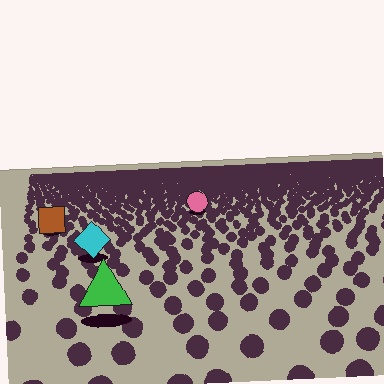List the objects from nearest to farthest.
From nearest to farthest: the green triangle, the cyan diamond, the brown square, the pink circle.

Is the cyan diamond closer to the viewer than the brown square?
Yes. The cyan diamond is closer — you can tell from the texture gradient: the ground texture is coarser near it.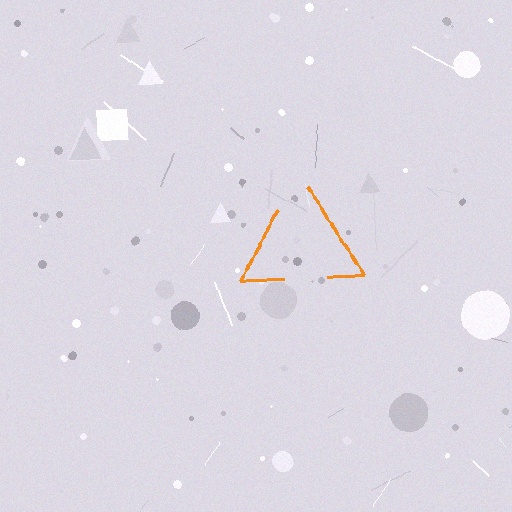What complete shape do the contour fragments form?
The contour fragments form a triangle.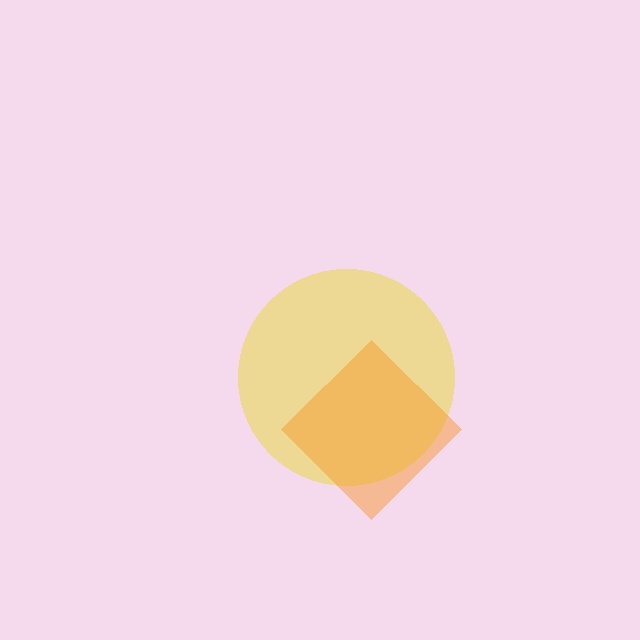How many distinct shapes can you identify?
There are 2 distinct shapes: a yellow circle, an orange diamond.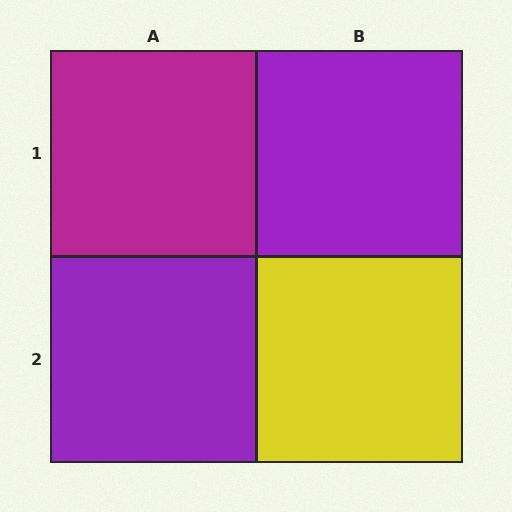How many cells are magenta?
1 cell is magenta.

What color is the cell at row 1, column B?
Purple.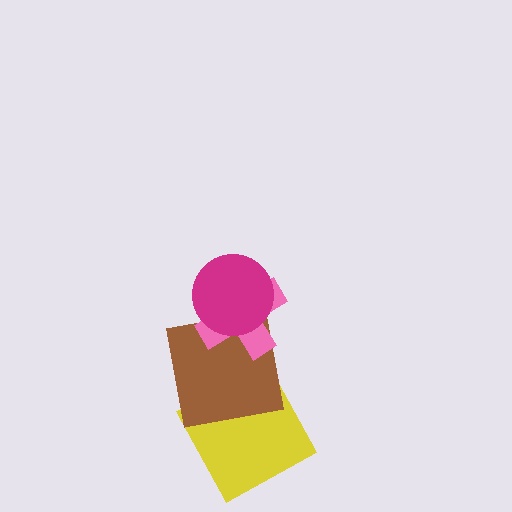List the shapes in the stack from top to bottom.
From top to bottom: the magenta circle, the pink cross, the brown square, the yellow square.